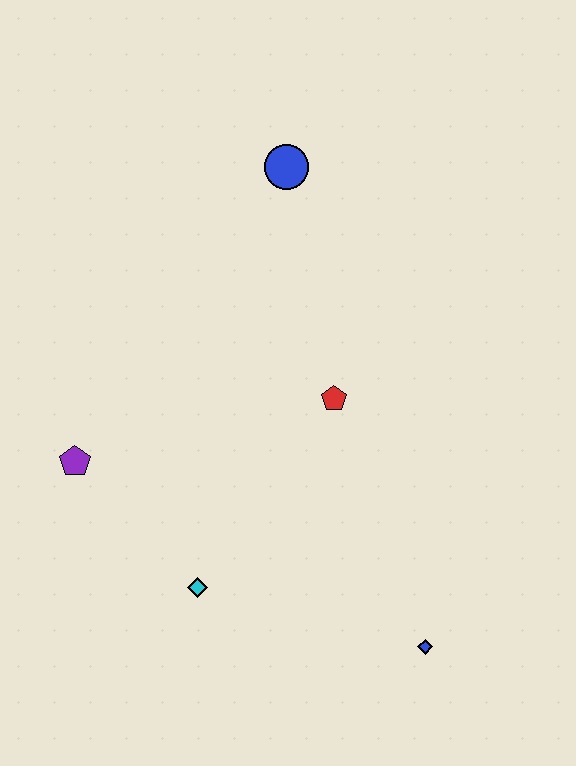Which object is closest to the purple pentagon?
The cyan diamond is closest to the purple pentagon.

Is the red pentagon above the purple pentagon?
Yes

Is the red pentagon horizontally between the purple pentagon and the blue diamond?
Yes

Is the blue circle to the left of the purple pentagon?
No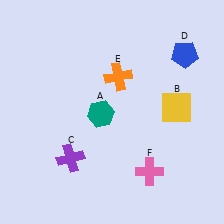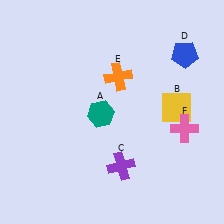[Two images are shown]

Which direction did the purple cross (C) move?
The purple cross (C) moved right.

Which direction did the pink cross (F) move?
The pink cross (F) moved up.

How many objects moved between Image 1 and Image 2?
2 objects moved between the two images.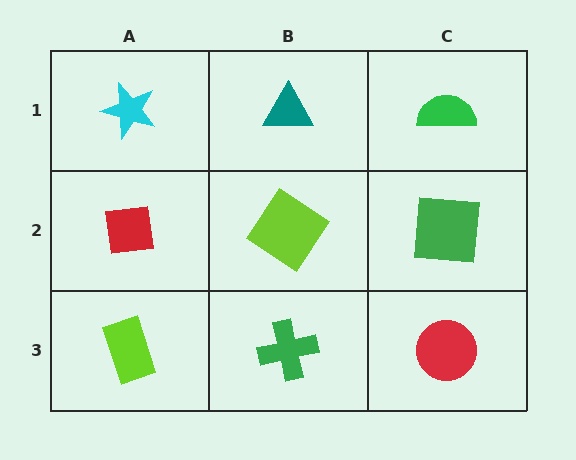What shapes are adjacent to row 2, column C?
A green semicircle (row 1, column C), a red circle (row 3, column C), a lime diamond (row 2, column B).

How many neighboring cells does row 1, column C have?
2.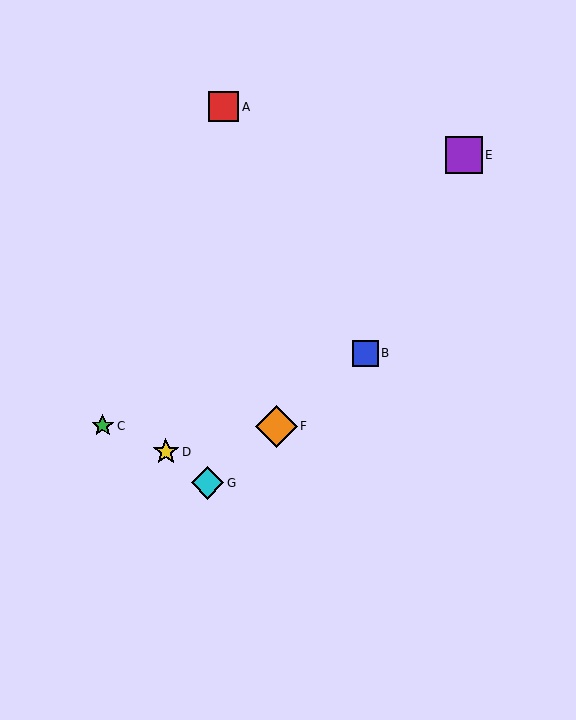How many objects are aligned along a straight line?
3 objects (B, F, G) are aligned along a straight line.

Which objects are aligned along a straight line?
Objects B, F, G are aligned along a straight line.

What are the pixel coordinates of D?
Object D is at (166, 452).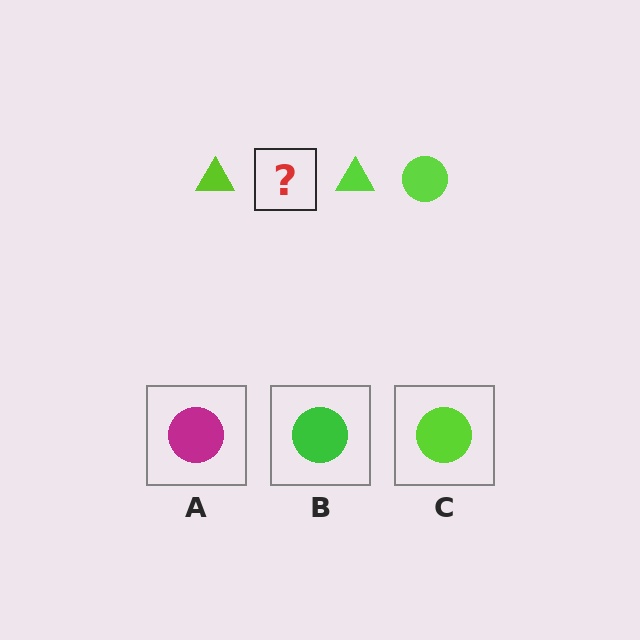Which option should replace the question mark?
Option C.